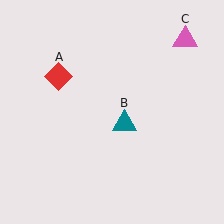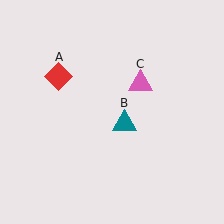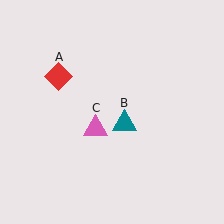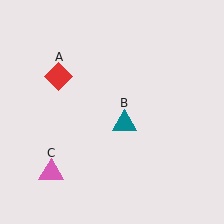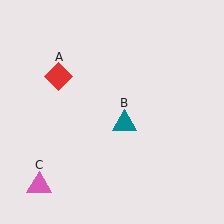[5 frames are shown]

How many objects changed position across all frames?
1 object changed position: pink triangle (object C).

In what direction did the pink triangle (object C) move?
The pink triangle (object C) moved down and to the left.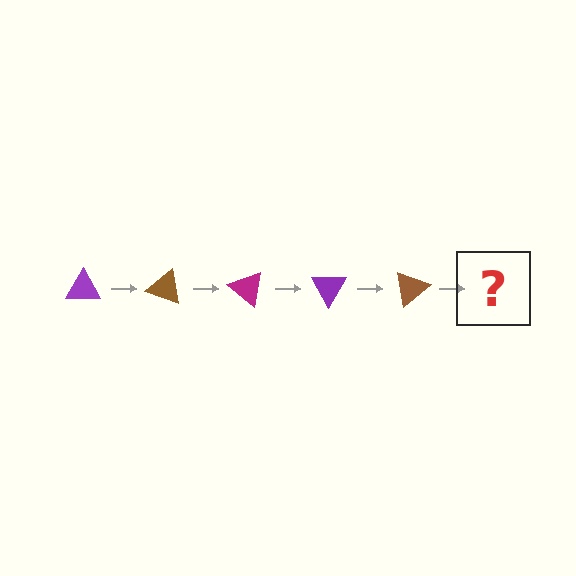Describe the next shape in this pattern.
It should be a magenta triangle, rotated 100 degrees from the start.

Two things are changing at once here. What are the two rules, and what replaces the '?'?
The two rules are that it rotates 20 degrees each step and the color cycles through purple, brown, and magenta. The '?' should be a magenta triangle, rotated 100 degrees from the start.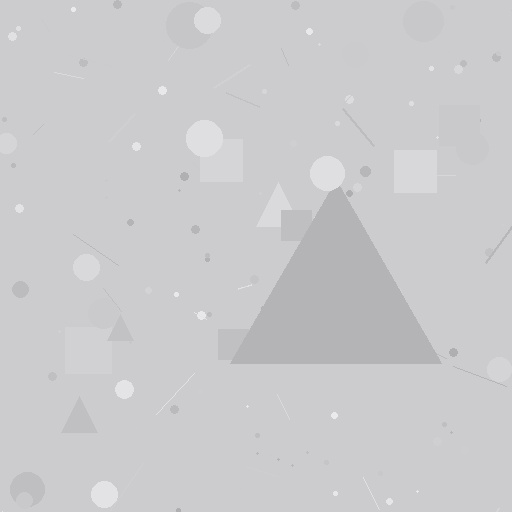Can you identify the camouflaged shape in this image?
The camouflaged shape is a triangle.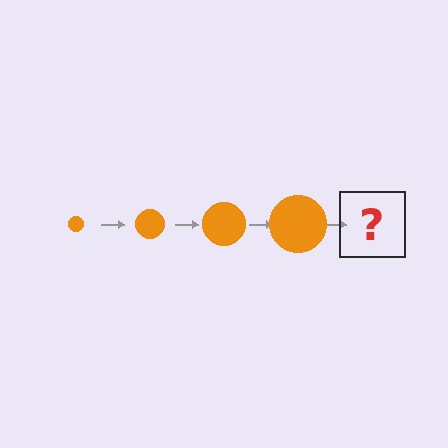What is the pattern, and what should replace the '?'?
The pattern is that the circle gets progressively larger each step. The '?' should be an orange circle, larger than the previous one.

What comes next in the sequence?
The next element should be an orange circle, larger than the previous one.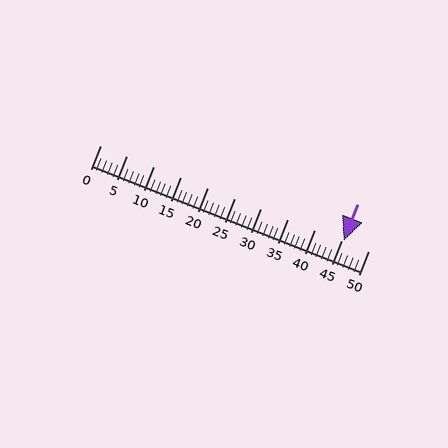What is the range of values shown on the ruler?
The ruler shows values from 0 to 50.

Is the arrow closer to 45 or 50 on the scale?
The arrow is closer to 45.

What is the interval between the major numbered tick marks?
The major tick marks are spaced 5 units apart.